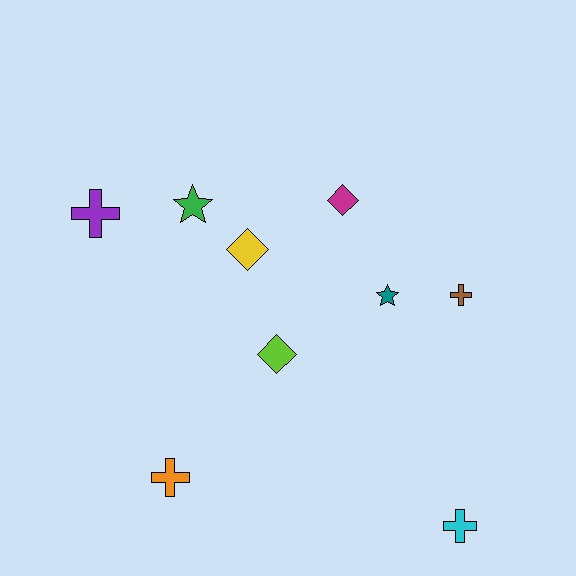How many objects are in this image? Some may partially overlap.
There are 9 objects.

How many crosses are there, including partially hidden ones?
There are 4 crosses.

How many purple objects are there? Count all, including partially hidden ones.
There is 1 purple object.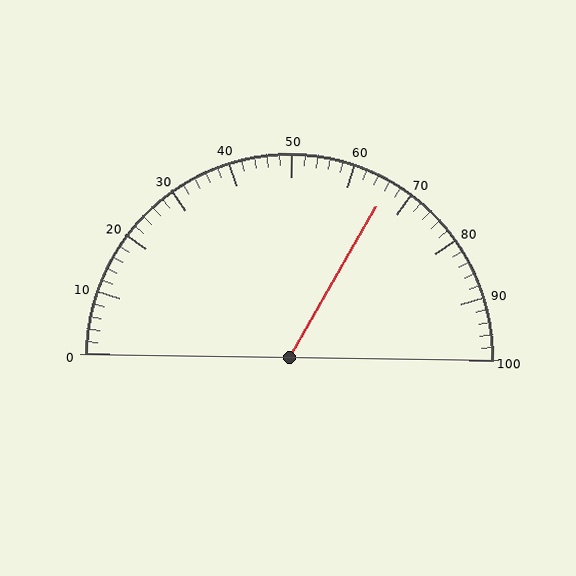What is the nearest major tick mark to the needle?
The nearest major tick mark is 70.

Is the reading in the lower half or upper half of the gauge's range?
The reading is in the upper half of the range (0 to 100).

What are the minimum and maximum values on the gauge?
The gauge ranges from 0 to 100.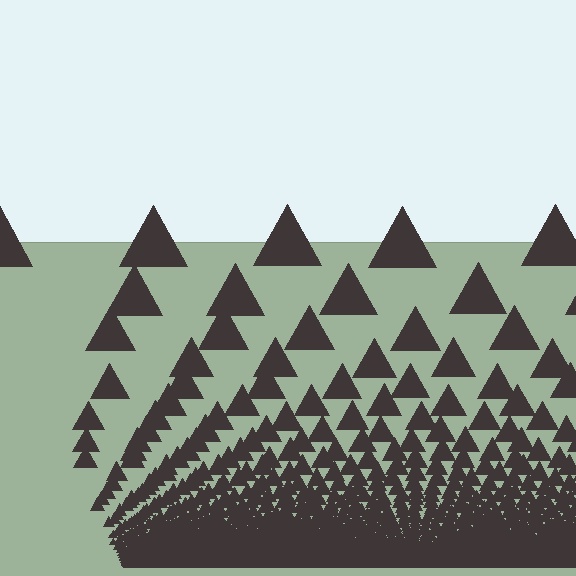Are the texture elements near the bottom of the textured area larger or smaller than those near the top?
Smaller. The gradient is inverted — elements near the bottom are smaller and denser.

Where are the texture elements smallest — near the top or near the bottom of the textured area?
Near the bottom.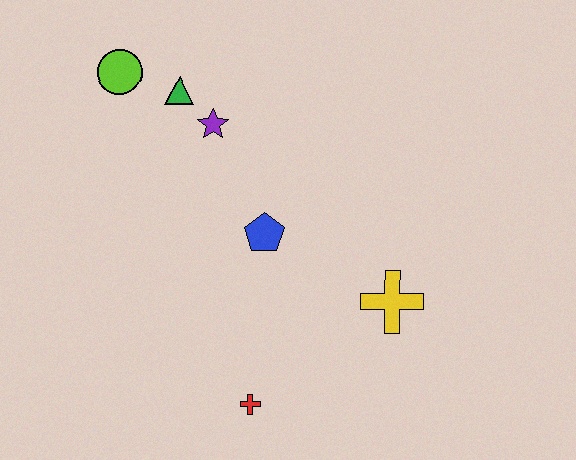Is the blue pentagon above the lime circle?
No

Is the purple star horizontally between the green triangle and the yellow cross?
Yes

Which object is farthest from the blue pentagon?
The lime circle is farthest from the blue pentagon.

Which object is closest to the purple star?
The green triangle is closest to the purple star.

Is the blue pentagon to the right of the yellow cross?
No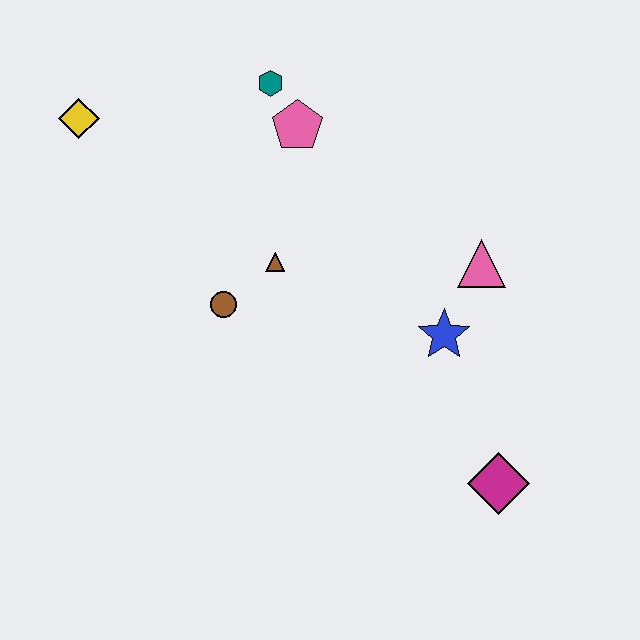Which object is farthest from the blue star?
The yellow diamond is farthest from the blue star.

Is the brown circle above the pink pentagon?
No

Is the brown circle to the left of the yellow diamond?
No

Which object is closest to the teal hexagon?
The pink pentagon is closest to the teal hexagon.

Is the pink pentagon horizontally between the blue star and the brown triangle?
Yes